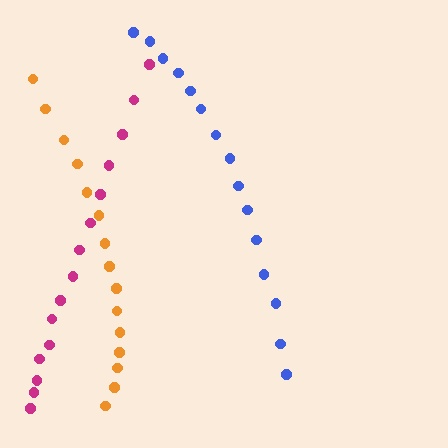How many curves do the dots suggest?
There are 3 distinct paths.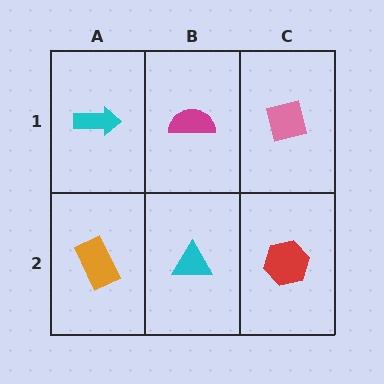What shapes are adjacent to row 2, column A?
A cyan arrow (row 1, column A), a cyan triangle (row 2, column B).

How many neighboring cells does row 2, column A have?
2.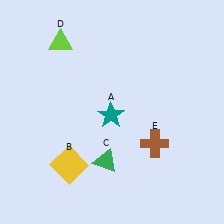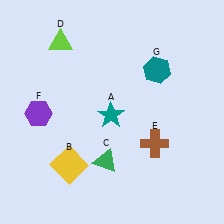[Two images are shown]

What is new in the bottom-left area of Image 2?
A purple hexagon (F) was added in the bottom-left area of Image 2.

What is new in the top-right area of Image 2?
A teal hexagon (G) was added in the top-right area of Image 2.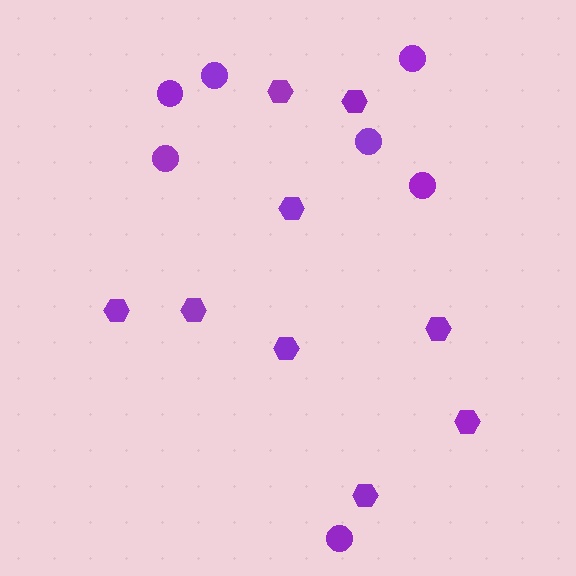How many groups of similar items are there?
There are 2 groups: one group of circles (7) and one group of hexagons (9).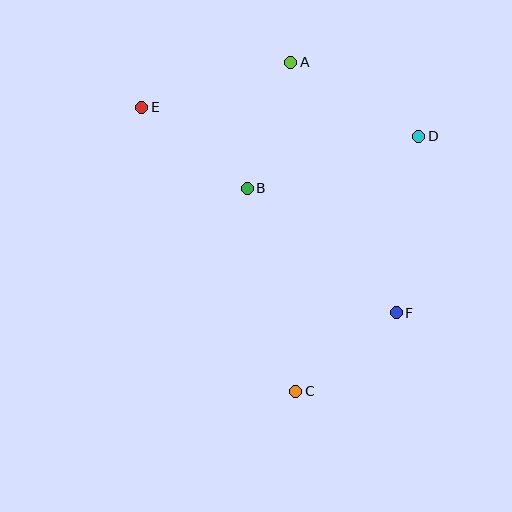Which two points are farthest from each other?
Points A and C are farthest from each other.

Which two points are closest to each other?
Points C and F are closest to each other.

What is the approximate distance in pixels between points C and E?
The distance between C and E is approximately 323 pixels.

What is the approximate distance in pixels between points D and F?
The distance between D and F is approximately 178 pixels.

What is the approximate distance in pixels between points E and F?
The distance between E and F is approximately 327 pixels.